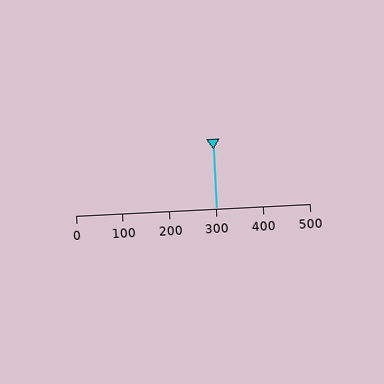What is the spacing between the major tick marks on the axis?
The major ticks are spaced 100 apart.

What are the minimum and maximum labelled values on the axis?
The axis runs from 0 to 500.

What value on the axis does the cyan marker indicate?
The marker indicates approximately 300.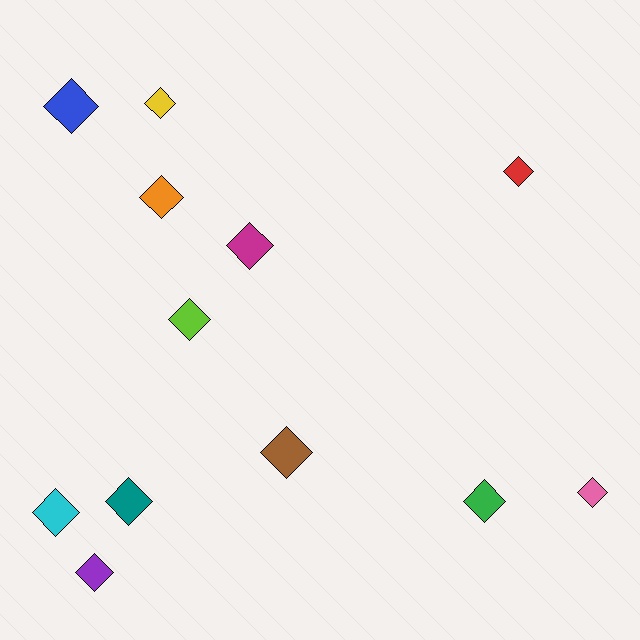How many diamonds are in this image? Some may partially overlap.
There are 12 diamonds.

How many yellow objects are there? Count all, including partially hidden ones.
There is 1 yellow object.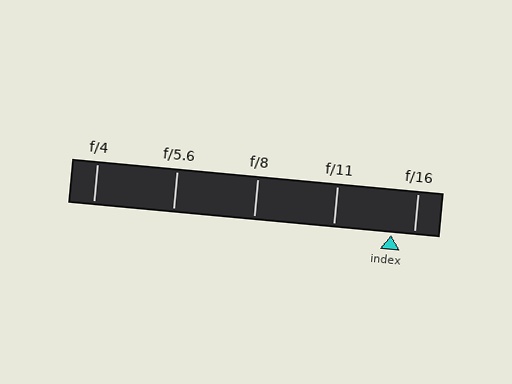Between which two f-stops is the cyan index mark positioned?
The index mark is between f/11 and f/16.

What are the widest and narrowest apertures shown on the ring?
The widest aperture shown is f/4 and the narrowest is f/16.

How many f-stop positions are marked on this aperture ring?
There are 5 f-stop positions marked.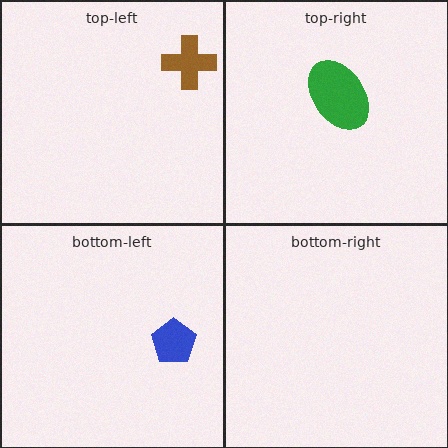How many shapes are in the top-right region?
1.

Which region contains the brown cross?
The top-left region.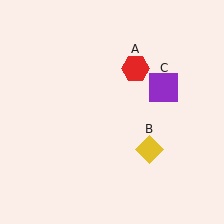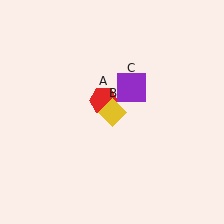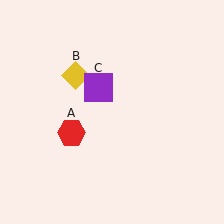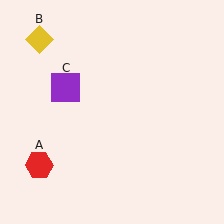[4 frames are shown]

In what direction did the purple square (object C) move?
The purple square (object C) moved left.